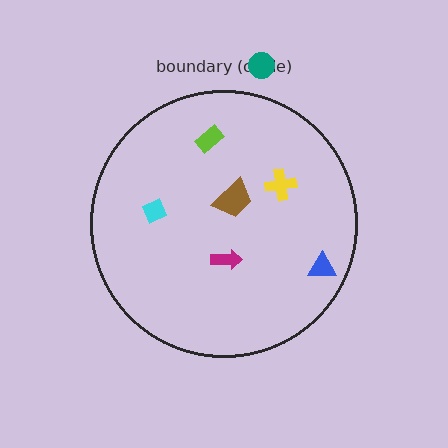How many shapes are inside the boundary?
6 inside, 1 outside.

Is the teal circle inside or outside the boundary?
Outside.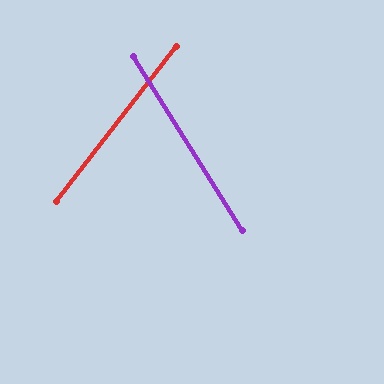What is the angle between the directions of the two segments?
Approximately 70 degrees.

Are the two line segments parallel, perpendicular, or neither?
Neither parallel nor perpendicular — they differ by about 70°.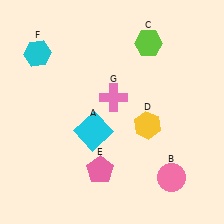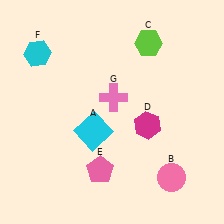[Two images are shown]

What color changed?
The hexagon (D) changed from yellow in Image 1 to magenta in Image 2.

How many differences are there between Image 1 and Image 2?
There is 1 difference between the two images.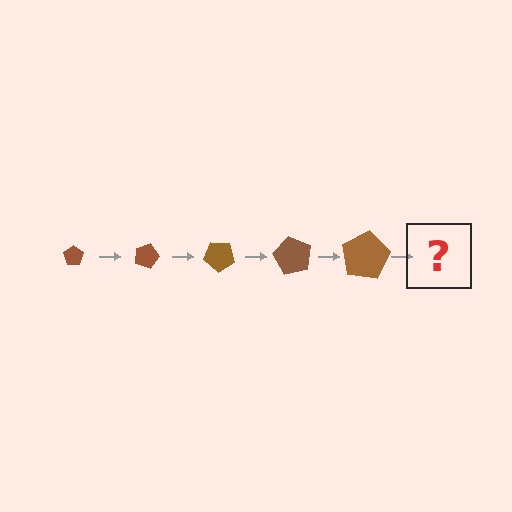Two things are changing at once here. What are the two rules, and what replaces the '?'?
The two rules are that the pentagon grows larger each step and it rotates 20 degrees each step. The '?' should be a pentagon, larger than the previous one and rotated 100 degrees from the start.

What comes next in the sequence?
The next element should be a pentagon, larger than the previous one and rotated 100 degrees from the start.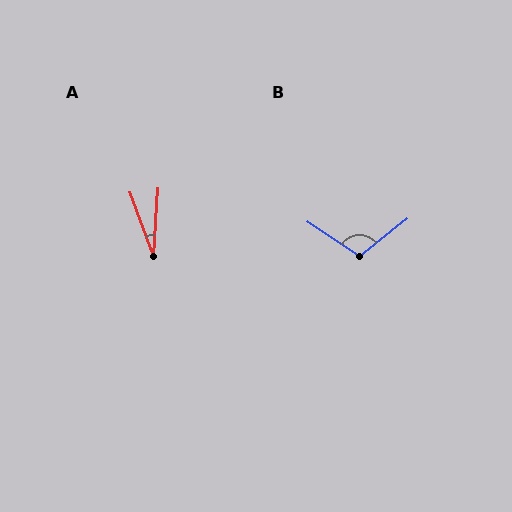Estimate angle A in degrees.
Approximately 24 degrees.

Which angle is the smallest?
A, at approximately 24 degrees.